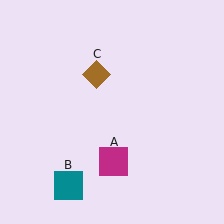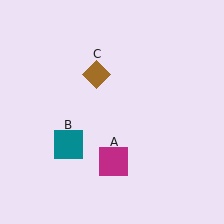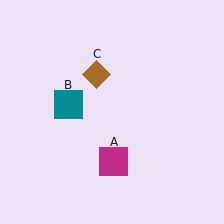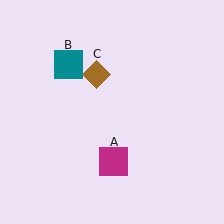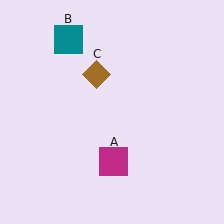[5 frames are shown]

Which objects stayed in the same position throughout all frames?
Magenta square (object A) and brown diamond (object C) remained stationary.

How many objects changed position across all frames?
1 object changed position: teal square (object B).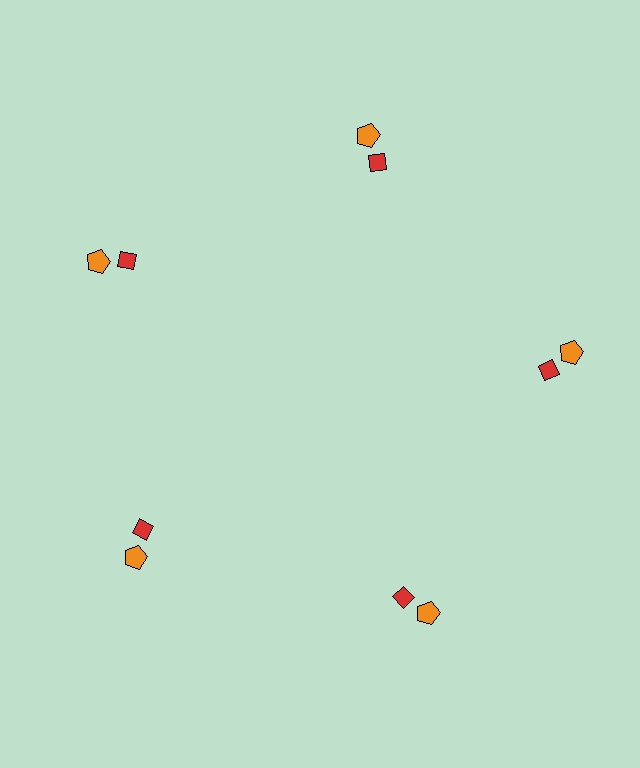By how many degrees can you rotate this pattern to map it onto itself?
The pattern maps onto itself every 72 degrees of rotation.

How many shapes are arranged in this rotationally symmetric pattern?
There are 10 shapes, arranged in 5 groups of 2.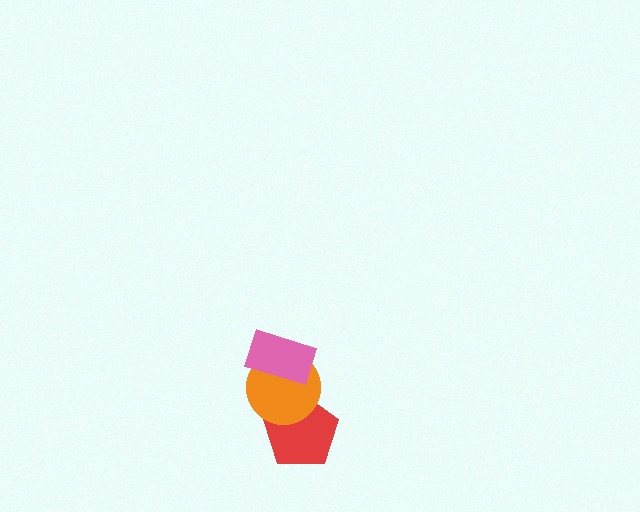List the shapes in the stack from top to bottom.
From top to bottom: the pink rectangle, the orange circle, the red pentagon.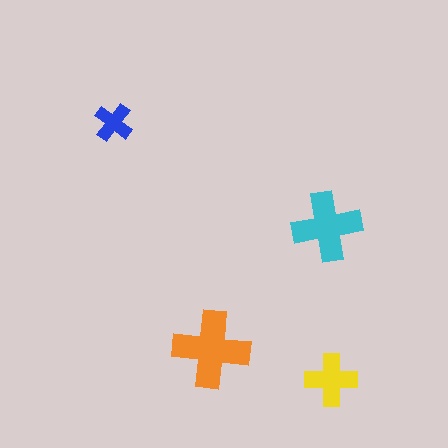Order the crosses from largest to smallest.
the orange one, the cyan one, the yellow one, the blue one.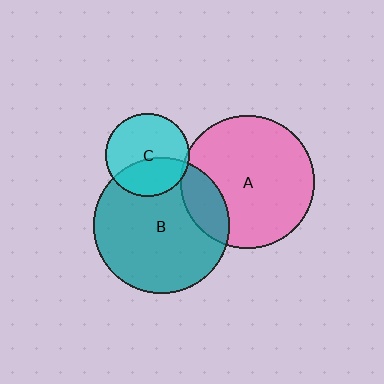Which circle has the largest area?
Circle B (teal).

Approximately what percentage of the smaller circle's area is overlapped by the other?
Approximately 20%.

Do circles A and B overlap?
Yes.